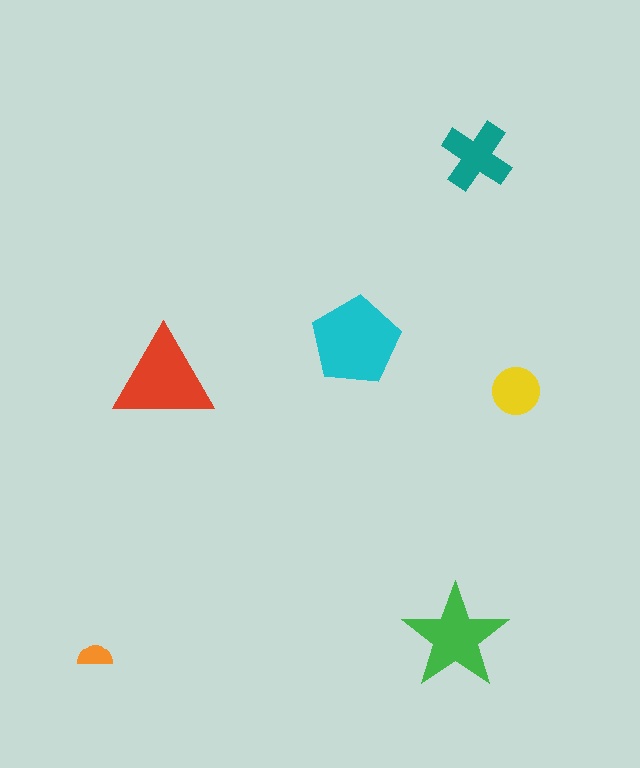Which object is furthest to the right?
The yellow circle is rightmost.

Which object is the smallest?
The orange semicircle.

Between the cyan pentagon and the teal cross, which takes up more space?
The cyan pentagon.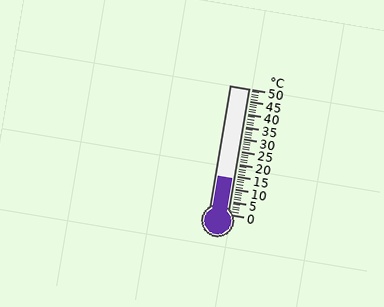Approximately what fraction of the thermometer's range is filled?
The thermometer is filled to approximately 30% of its range.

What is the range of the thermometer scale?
The thermometer scale ranges from 0°C to 50°C.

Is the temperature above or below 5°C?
The temperature is above 5°C.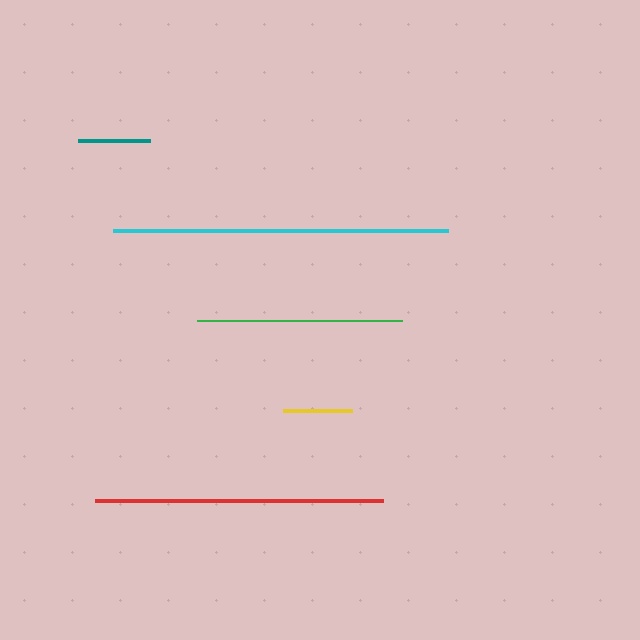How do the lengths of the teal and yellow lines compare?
The teal and yellow lines are approximately the same length.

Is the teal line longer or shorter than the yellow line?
The teal line is longer than the yellow line.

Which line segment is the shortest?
The yellow line is the shortest at approximately 69 pixels.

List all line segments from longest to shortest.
From longest to shortest: cyan, red, green, teal, yellow.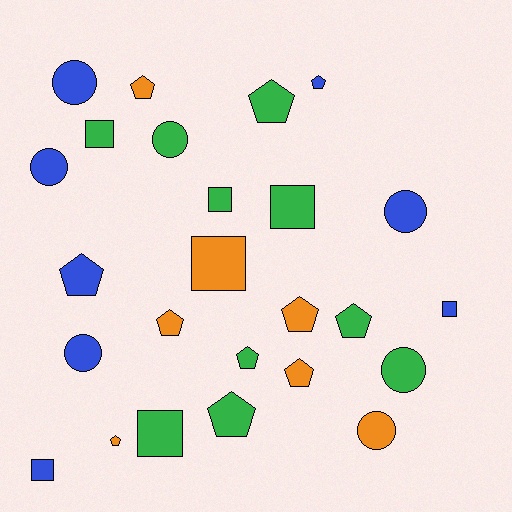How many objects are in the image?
There are 25 objects.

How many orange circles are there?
There is 1 orange circle.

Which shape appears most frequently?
Pentagon, with 11 objects.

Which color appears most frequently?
Green, with 10 objects.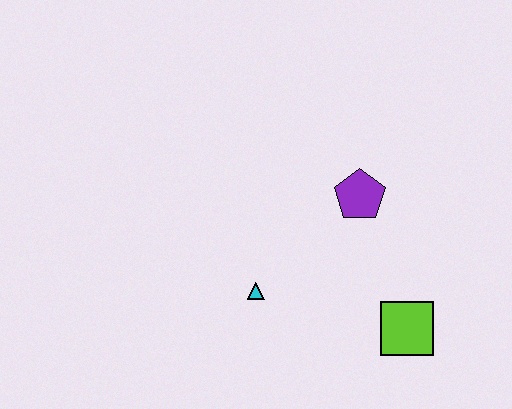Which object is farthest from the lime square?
The cyan triangle is farthest from the lime square.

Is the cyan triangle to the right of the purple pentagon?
No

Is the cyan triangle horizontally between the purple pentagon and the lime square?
No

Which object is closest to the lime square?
The purple pentagon is closest to the lime square.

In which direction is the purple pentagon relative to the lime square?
The purple pentagon is above the lime square.